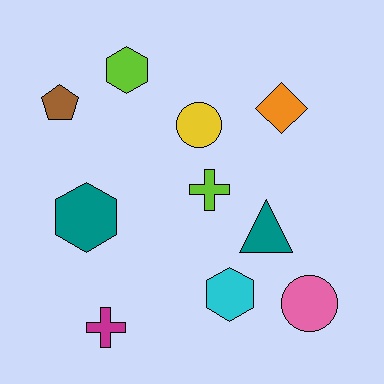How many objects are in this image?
There are 10 objects.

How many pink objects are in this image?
There is 1 pink object.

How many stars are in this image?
There are no stars.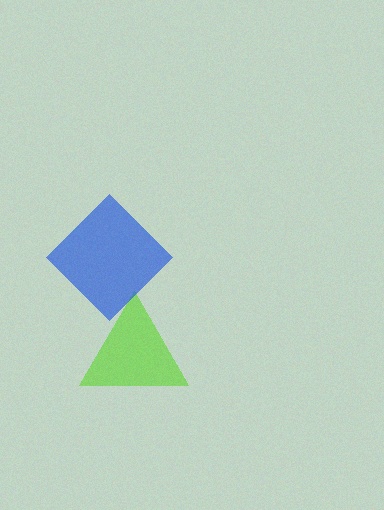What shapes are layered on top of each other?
The layered shapes are: a lime triangle, a blue diamond.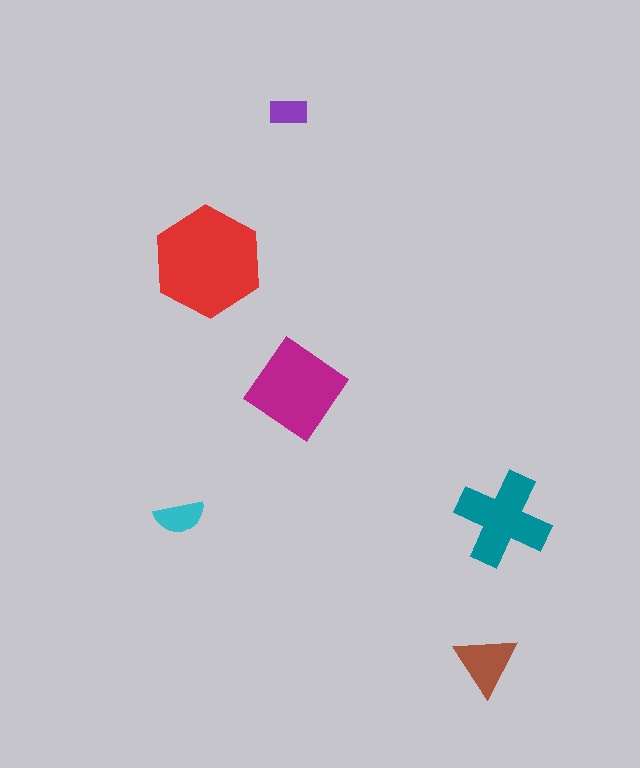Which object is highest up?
The purple rectangle is topmost.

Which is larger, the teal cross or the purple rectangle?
The teal cross.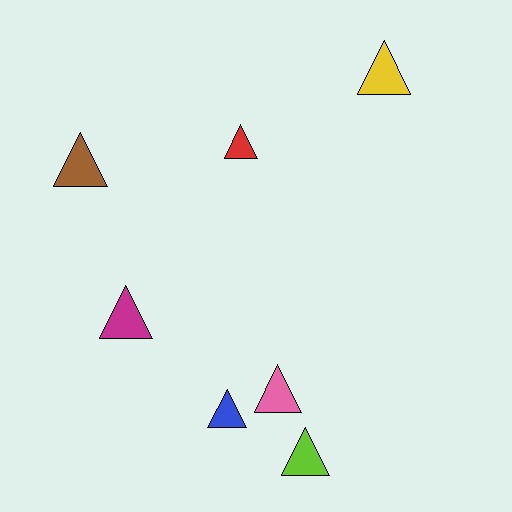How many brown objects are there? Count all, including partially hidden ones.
There is 1 brown object.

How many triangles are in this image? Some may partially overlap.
There are 7 triangles.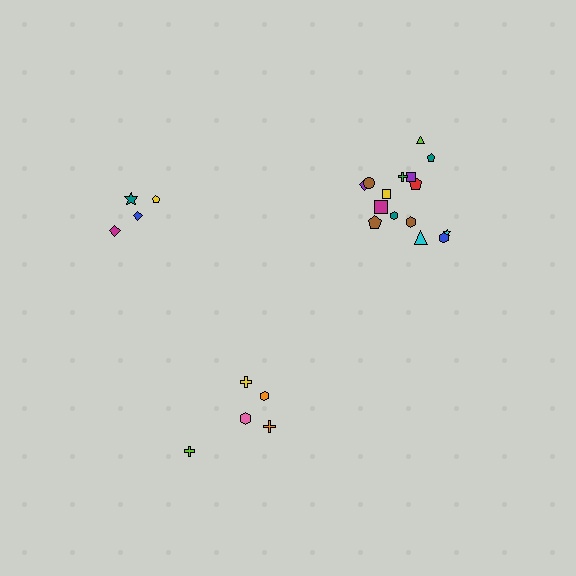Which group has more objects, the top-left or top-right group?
The top-right group.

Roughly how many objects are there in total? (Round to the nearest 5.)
Roughly 25 objects in total.